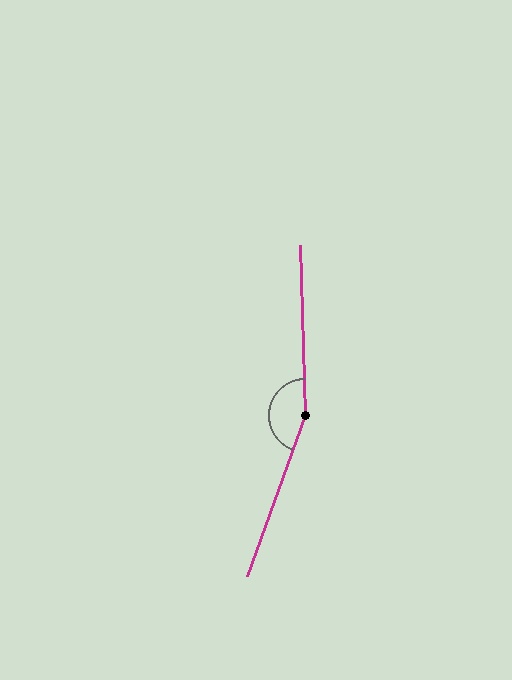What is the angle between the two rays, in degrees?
Approximately 158 degrees.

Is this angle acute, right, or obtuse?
It is obtuse.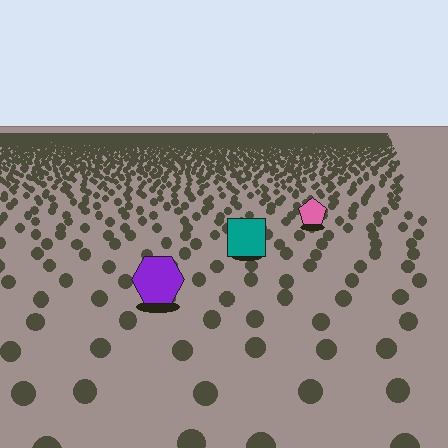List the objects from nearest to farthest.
From nearest to farthest: the purple hexagon, the teal square, the pink pentagon.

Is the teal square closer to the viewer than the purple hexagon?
No. The purple hexagon is closer — you can tell from the texture gradient: the ground texture is coarser near it.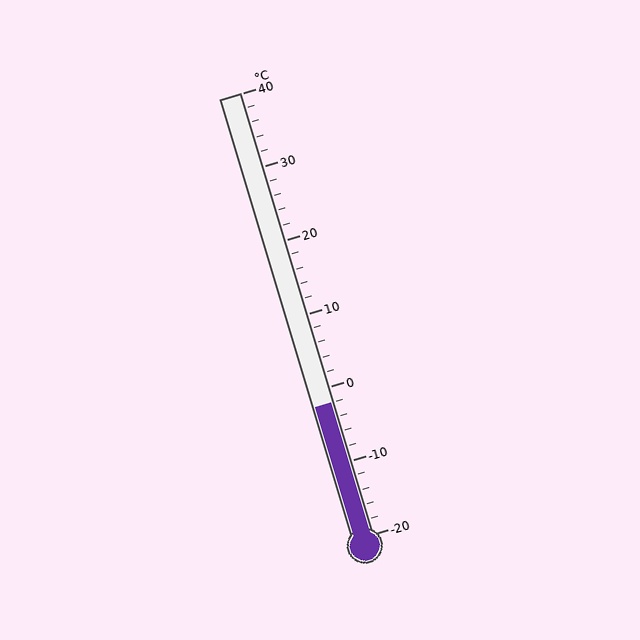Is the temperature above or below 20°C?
The temperature is below 20°C.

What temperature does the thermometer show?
The thermometer shows approximately -2°C.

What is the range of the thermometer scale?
The thermometer scale ranges from -20°C to 40°C.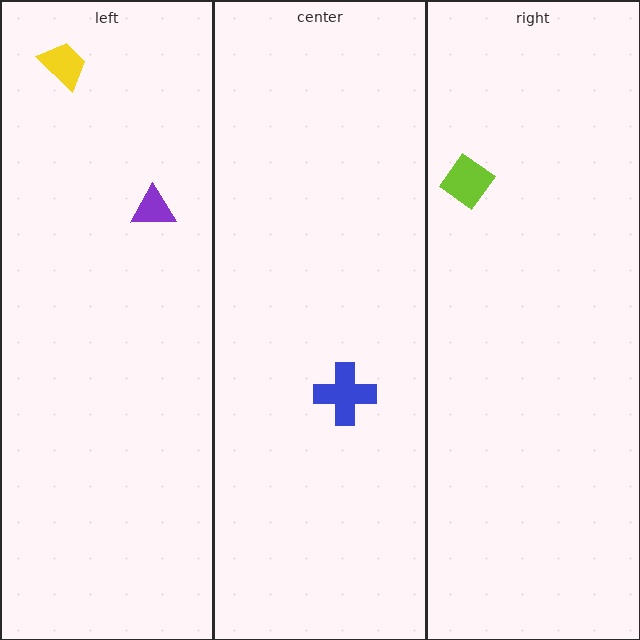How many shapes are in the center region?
1.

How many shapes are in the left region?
2.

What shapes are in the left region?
The yellow trapezoid, the purple triangle.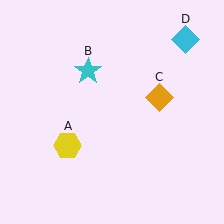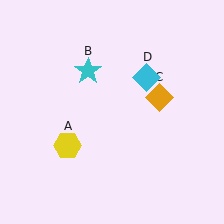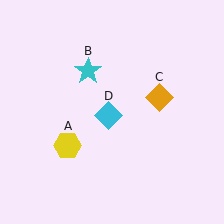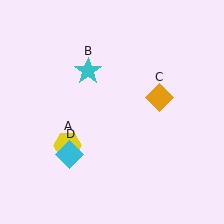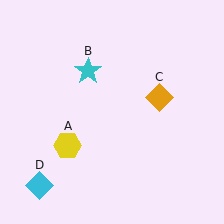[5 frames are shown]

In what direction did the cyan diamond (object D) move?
The cyan diamond (object D) moved down and to the left.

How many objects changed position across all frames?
1 object changed position: cyan diamond (object D).